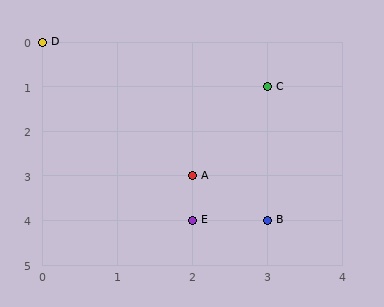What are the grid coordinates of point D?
Point D is at grid coordinates (0, 0).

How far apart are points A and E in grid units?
Points A and E are 1 row apart.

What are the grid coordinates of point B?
Point B is at grid coordinates (3, 4).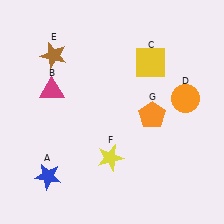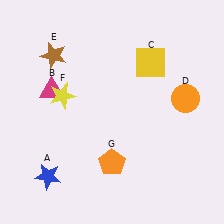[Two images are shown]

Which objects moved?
The objects that moved are: the yellow star (F), the orange pentagon (G).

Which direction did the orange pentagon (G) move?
The orange pentagon (G) moved down.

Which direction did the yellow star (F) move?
The yellow star (F) moved up.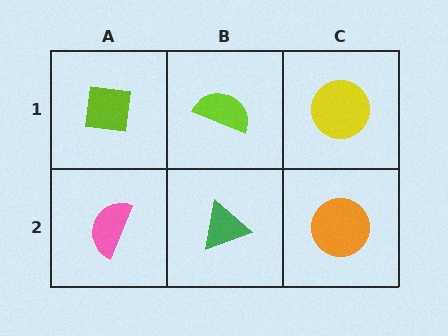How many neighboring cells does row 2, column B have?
3.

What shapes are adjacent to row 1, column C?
An orange circle (row 2, column C), a lime semicircle (row 1, column B).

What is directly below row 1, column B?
A green triangle.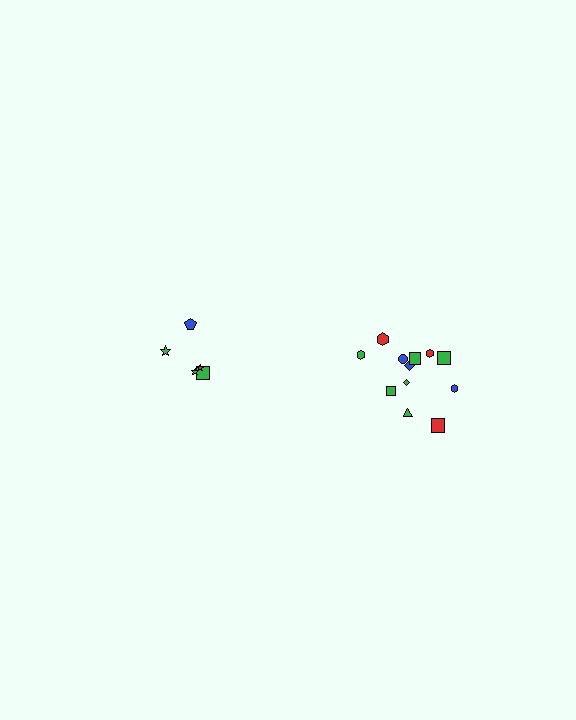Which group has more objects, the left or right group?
The right group.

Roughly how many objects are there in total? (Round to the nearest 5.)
Roughly 15 objects in total.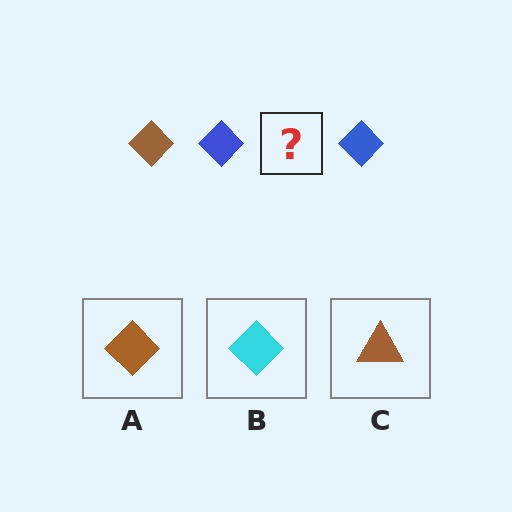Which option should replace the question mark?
Option A.